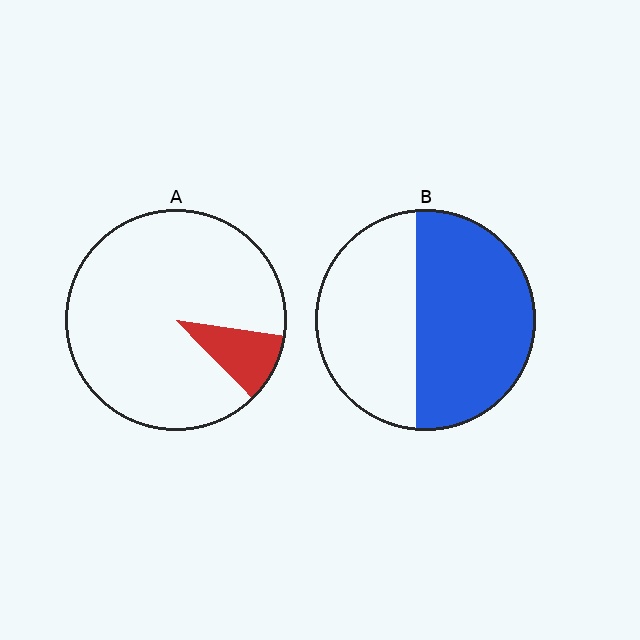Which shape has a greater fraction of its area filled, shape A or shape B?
Shape B.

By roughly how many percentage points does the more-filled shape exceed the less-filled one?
By roughly 45 percentage points (B over A).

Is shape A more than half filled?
No.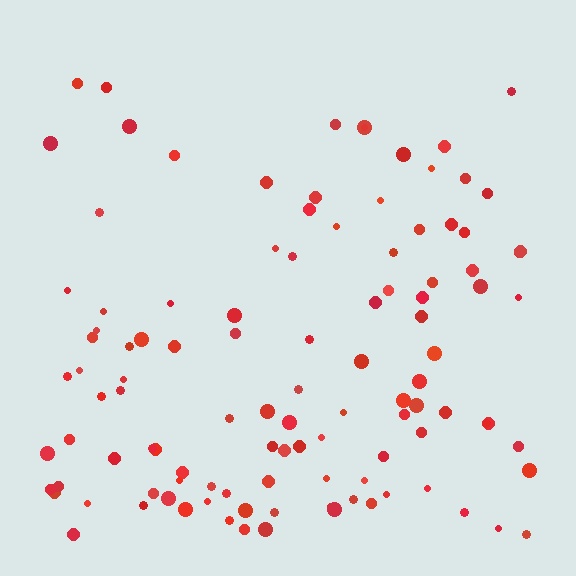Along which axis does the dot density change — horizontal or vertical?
Vertical.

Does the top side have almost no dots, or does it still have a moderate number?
Still a moderate number, just noticeably fewer than the bottom.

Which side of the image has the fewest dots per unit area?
The top.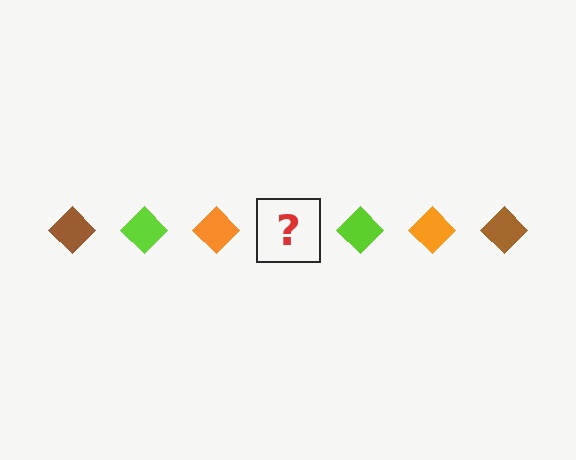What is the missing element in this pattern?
The missing element is a brown diamond.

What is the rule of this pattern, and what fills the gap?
The rule is that the pattern cycles through brown, lime, orange diamonds. The gap should be filled with a brown diamond.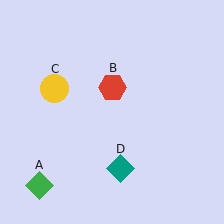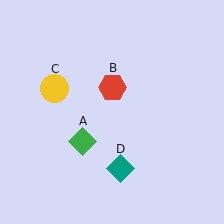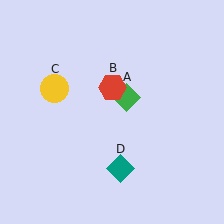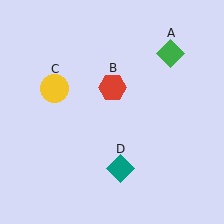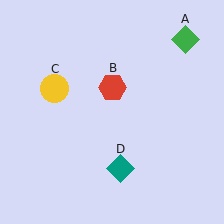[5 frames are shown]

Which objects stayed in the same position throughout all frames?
Red hexagon (object B) and yellow circle (object C) and teal diamond (object D) remained stationary.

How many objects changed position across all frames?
1 object changed position: green diamond (object A).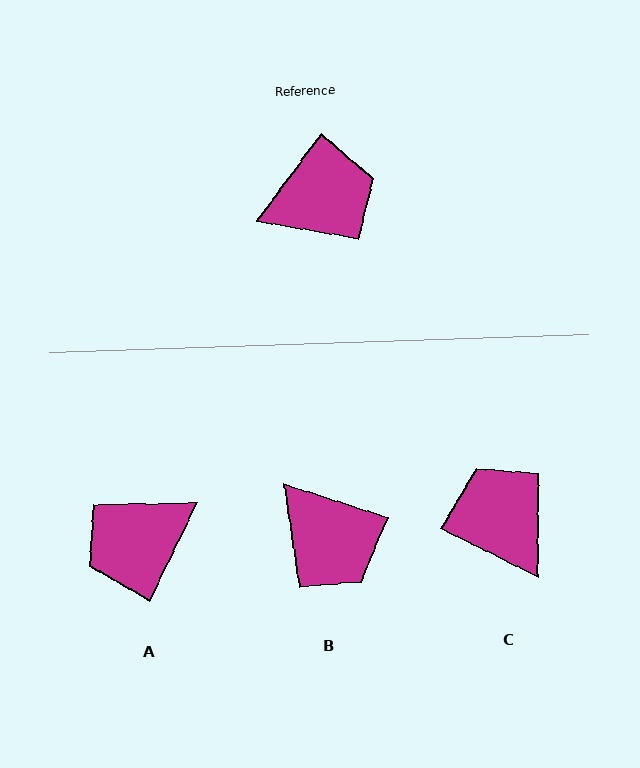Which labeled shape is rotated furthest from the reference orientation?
A, about 169 degrees away.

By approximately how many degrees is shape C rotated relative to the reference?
Approximately 100 degrees counter-clockwise.